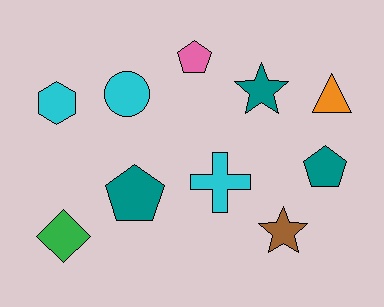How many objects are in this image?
There are 10 objects.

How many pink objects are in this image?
There is 1 pink object.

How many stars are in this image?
There are 2 stars.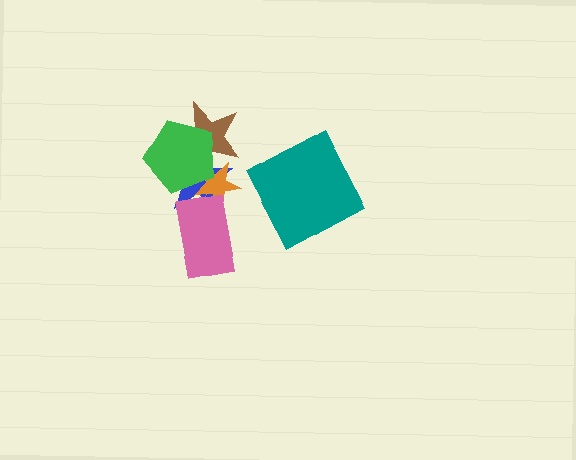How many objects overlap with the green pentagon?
3 objects overlap with the green pentagon.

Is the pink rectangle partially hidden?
No, no other shape covers it.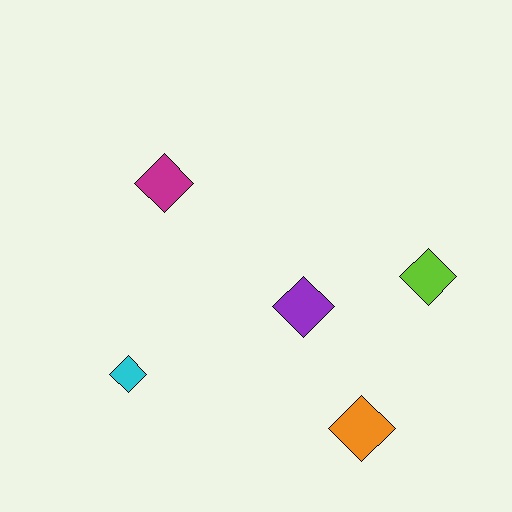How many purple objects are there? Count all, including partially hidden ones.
There is 1 purple object.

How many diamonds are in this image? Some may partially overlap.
There are 5 diamonds.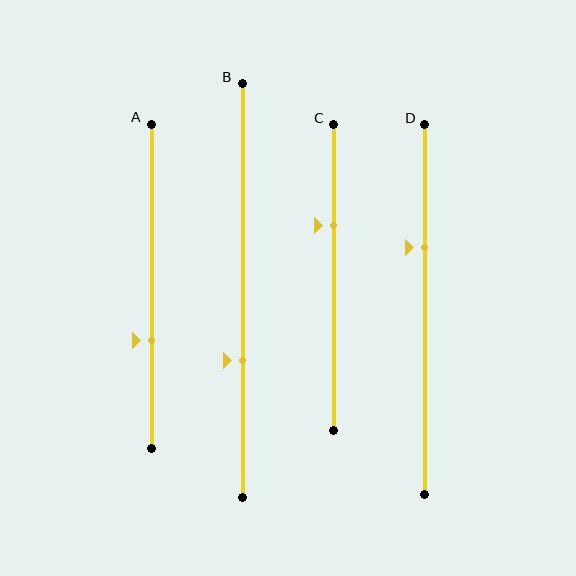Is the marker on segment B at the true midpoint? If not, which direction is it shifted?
No, the marker on segment B is shifted downward by about 17% of the segment length.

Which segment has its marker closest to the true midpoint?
Segment A has its marker closest to the true midpoint.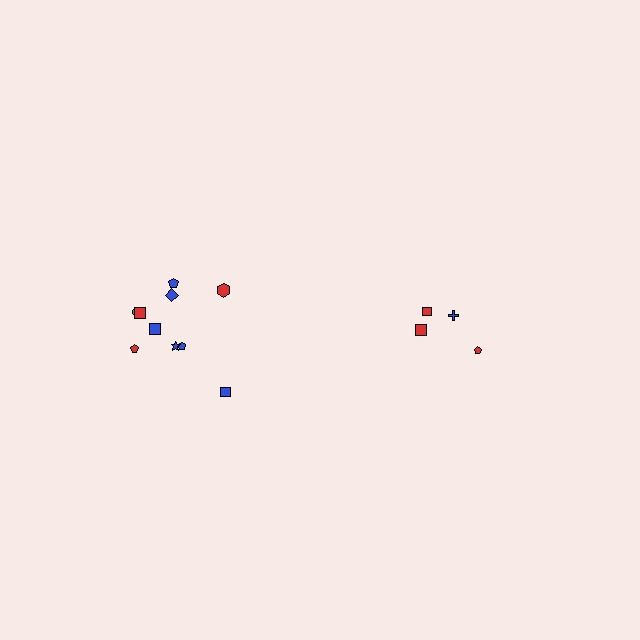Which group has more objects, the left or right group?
The left group.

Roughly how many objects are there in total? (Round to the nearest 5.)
Roughly 15 objects in total.